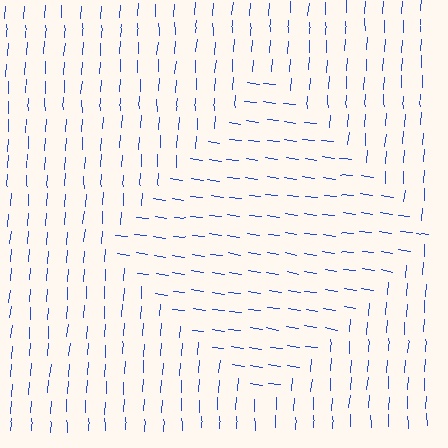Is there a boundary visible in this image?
Yes, there is a texture boundary formed by a change in line orientation.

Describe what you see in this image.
The image is filled with small blue line segments. A diamond region in the image has lines oriented differently from the surrounding lines, creating a visible texture boundary.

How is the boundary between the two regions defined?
The boundary is defined purely by a change in line orientation (approximately 86 degrees difference). All lines are the same color and thickness.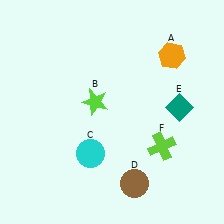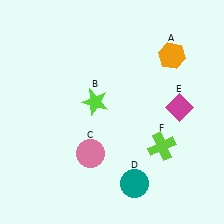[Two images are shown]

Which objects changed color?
C changed from cyan to pink. D changed from brown to teal. E changed from teal to magenta.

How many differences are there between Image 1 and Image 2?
There are 3 differences between the two images.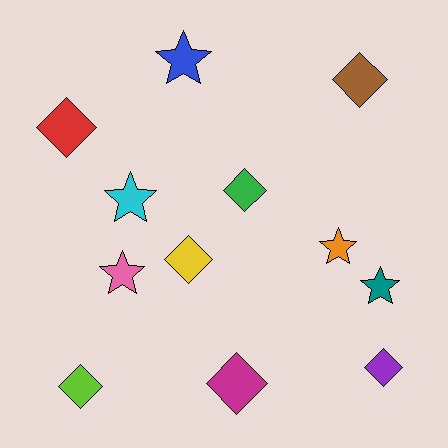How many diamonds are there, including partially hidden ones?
There are 7 diamonds.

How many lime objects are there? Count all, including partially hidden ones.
There is 1 lime object.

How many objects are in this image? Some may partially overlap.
There are 12 objects.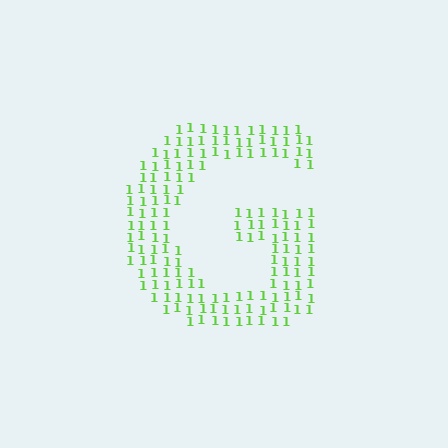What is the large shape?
The large shape is the letter G.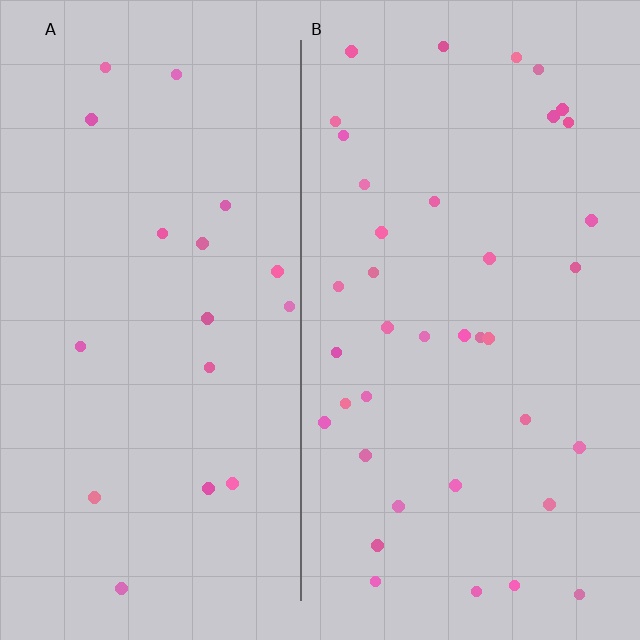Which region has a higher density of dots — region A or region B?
B (the right).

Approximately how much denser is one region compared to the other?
Approximately 2.1× — region B over region A.